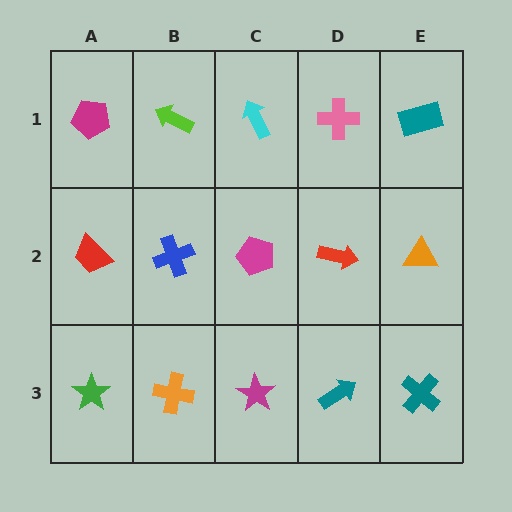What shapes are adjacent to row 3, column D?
A red arrow (row 2, column D), a magenta star (row 3, column C), a teal cross (row 3, column E).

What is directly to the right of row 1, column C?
A pink cross.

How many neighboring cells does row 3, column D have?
3.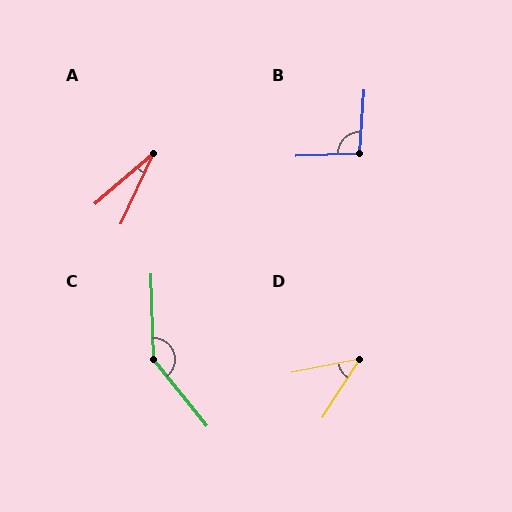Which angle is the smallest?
A, at approximately 25 degrees.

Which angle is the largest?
C, at approximately 143 degrees.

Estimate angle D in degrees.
Approximately 46 degrees.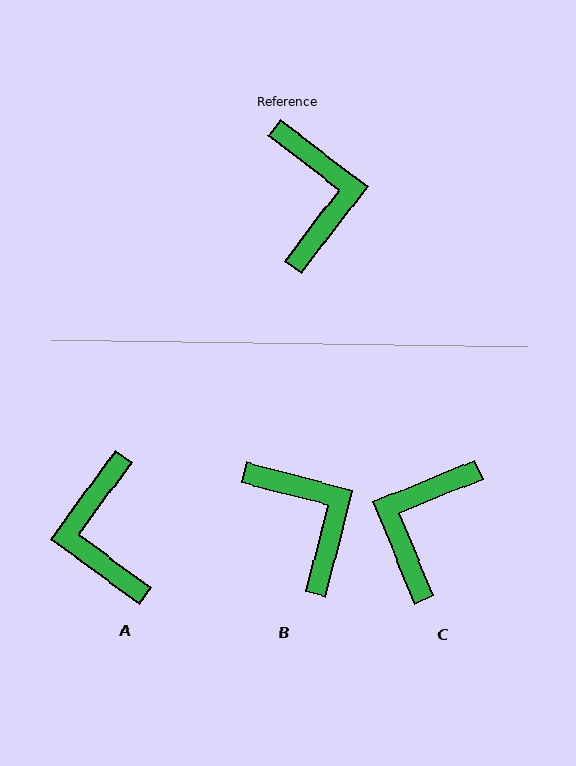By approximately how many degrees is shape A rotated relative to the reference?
Approximately 178 degrees clockwise.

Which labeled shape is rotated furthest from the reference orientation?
A, about 178 degrees away.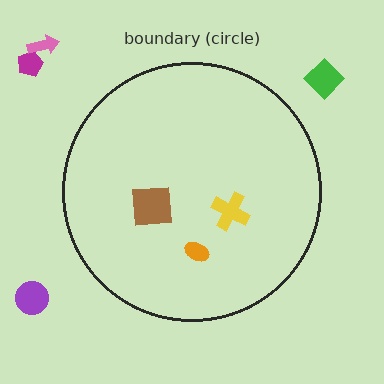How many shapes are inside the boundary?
3 inside, 4 outside.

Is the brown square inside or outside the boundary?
Inside.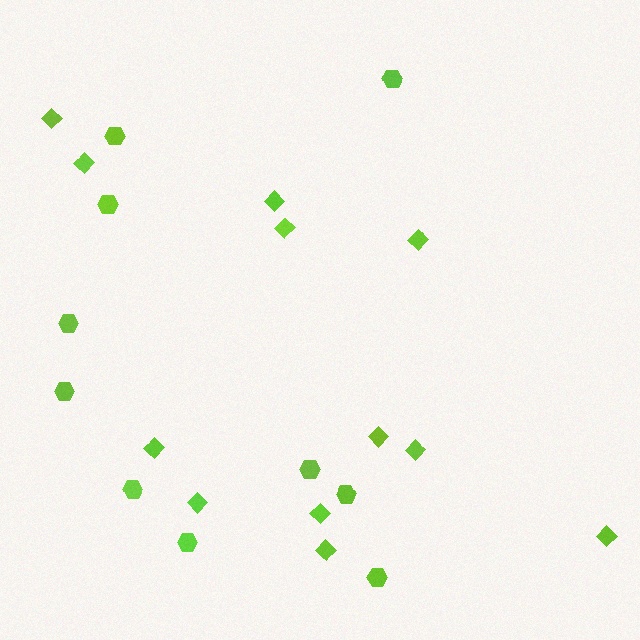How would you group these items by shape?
There are 2 groups: one group of hexagons (10) and one group of diamonds (12).